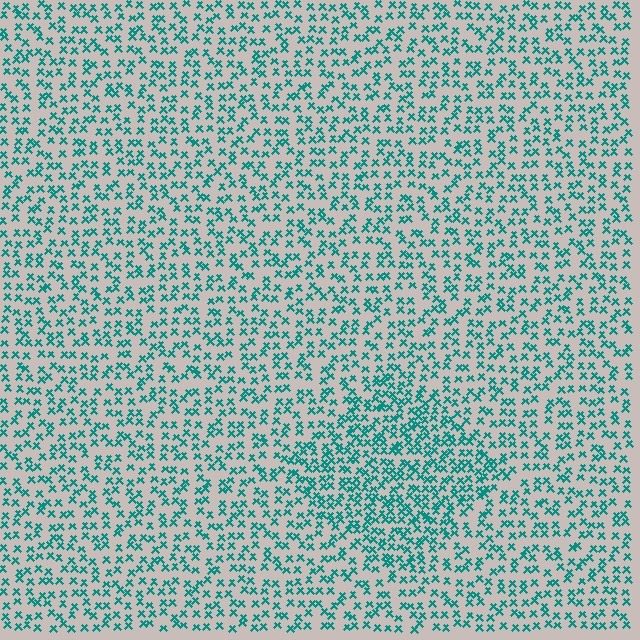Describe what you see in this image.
The image contains small teal elements arranged at two different densities. A diamond-shaped region is visible where the elements are more densely packed than the surrounding area.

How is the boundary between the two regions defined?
The boundary is defined by a change in element density (approximately 1.7x ratio). All elements are the same color, size, and shape.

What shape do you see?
I see a diamond.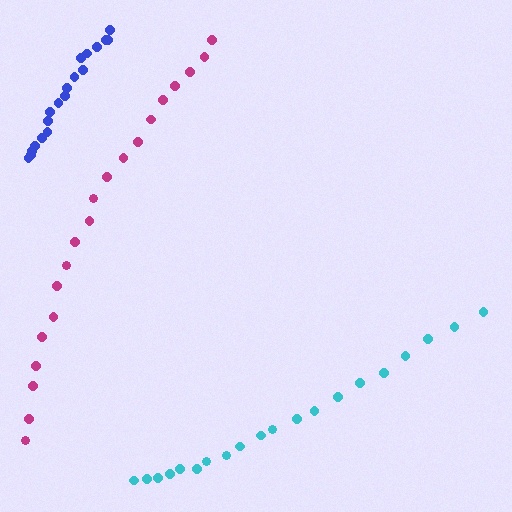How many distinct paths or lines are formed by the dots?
There are 3 distinct paths.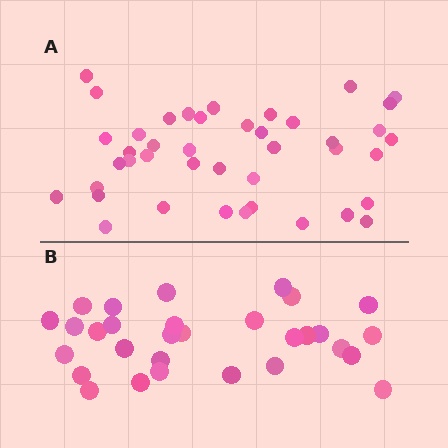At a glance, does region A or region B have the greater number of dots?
Region A (the top region) has more dots.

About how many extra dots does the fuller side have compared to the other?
Region A has roughly 12 or so more dots than region B.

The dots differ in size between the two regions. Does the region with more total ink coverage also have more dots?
No. Region B has more total ink coverage because its dots are larger, but region A actually contains more individual dots. Total area can be misleading — the number of items is what matters here.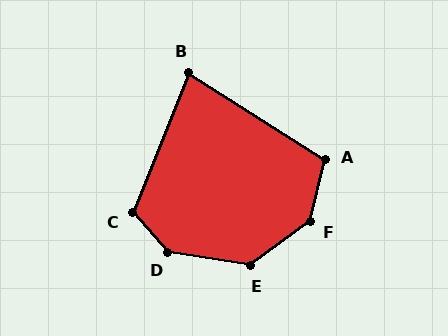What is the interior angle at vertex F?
Approximately 140 degrees (obtuse).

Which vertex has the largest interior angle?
D, at approximately 140 degrees.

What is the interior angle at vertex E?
Approximately 134 degrees (obtuse).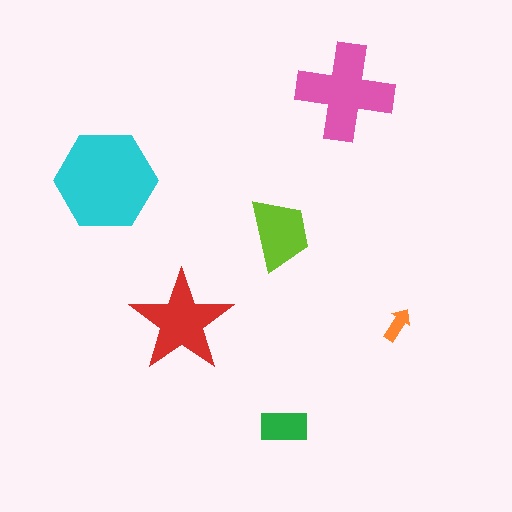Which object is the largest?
The cyan hexagon.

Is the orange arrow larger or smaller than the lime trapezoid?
Smaller.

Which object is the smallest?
The orange arrow.